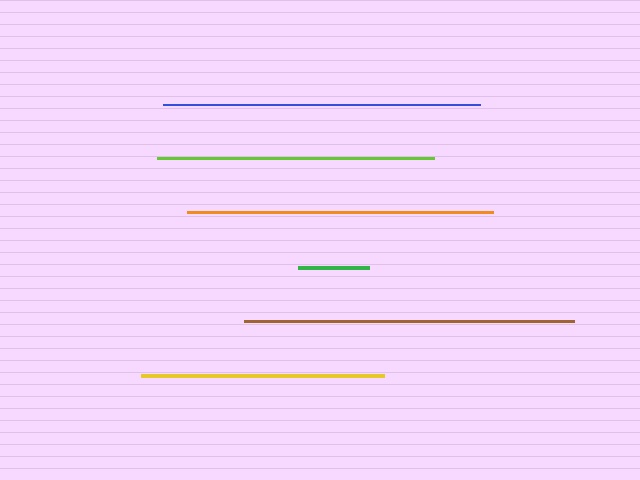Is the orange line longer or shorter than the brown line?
The brown line is longer than the orange line.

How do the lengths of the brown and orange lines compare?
The brown and orange lines are approximately the same length.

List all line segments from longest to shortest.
From longest to shortest: brown, blue, orange, lime, yellow, green.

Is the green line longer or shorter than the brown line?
The brown line is longer than the green line.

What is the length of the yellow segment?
The yellow segment is approximately 244 pixels long.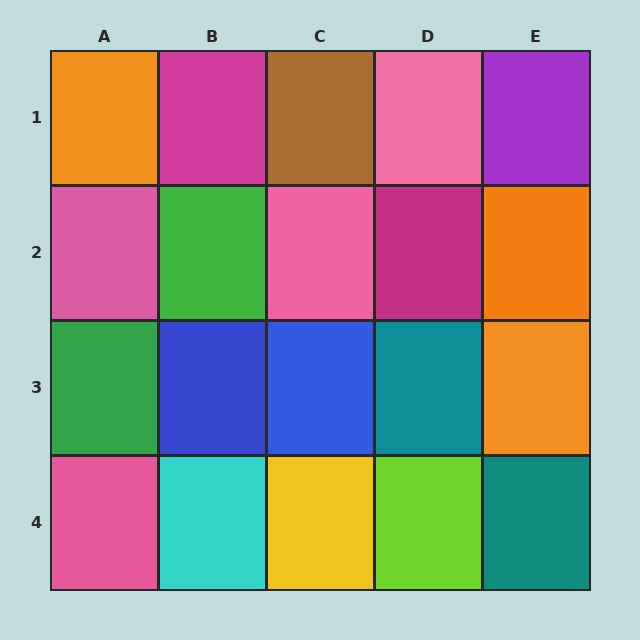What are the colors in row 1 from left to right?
Orange, magenta, brown, pink, purple.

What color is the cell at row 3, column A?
Green.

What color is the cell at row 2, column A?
Pink.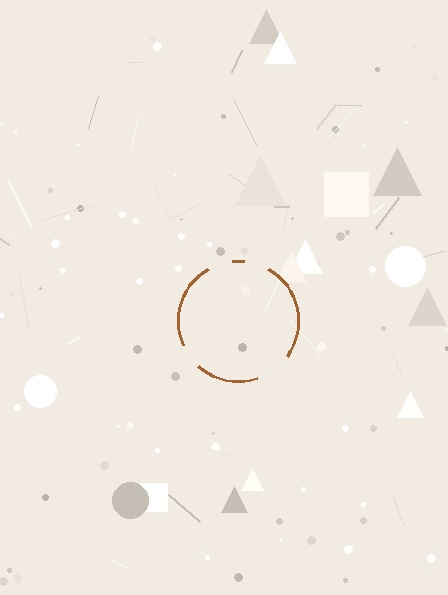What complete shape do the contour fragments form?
The contour fragments form a circle.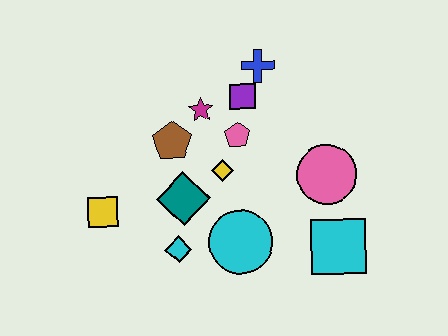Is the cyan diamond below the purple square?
Yes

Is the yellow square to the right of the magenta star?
No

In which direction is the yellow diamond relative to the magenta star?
The yellow diamond is below the magenta star.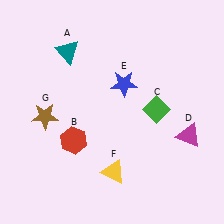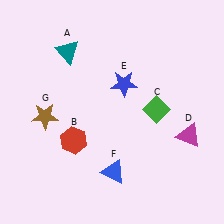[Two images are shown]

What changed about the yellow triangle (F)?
In Image 1, F is yellow. In Image 2, it changed to blue.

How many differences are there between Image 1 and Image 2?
There is 1 difference between the two images.